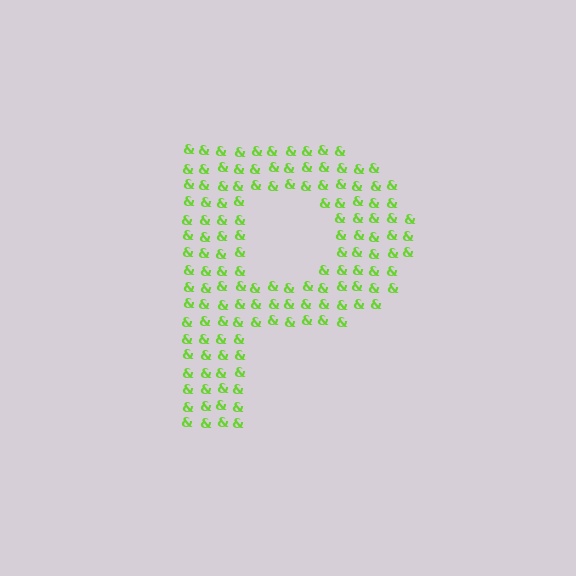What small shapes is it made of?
It is made of small ampersands.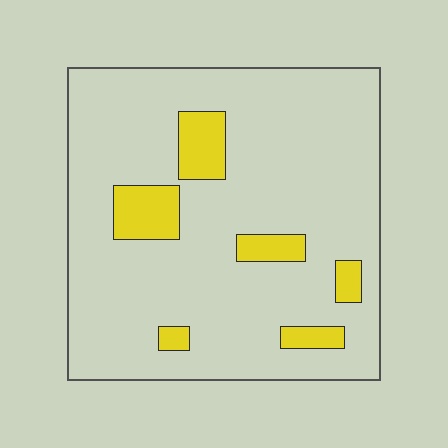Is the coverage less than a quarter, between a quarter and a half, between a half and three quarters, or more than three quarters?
Less than a quarter.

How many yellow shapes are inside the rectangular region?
6.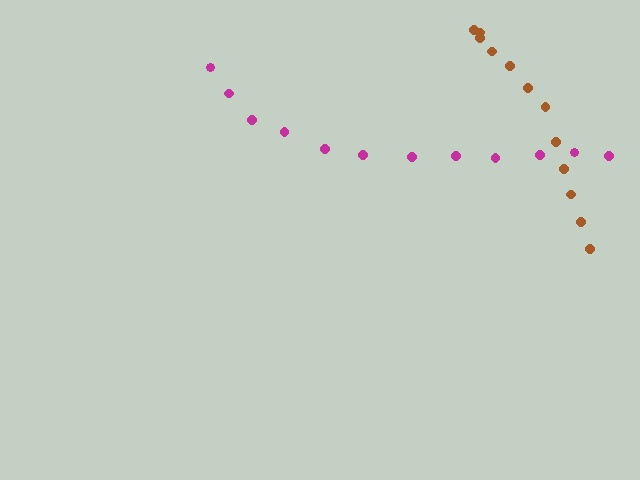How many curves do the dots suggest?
There are 2 distinct paths.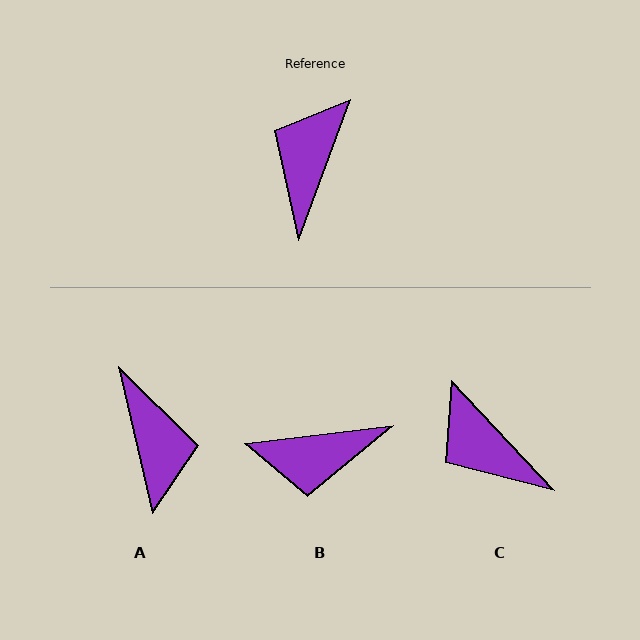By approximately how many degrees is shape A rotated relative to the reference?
Approximately 147 degrees clockwise.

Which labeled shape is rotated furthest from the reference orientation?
A, about 147 degrees away.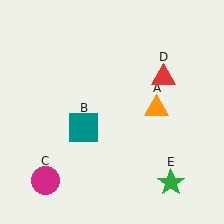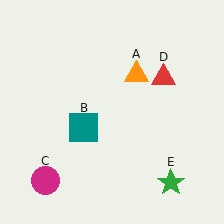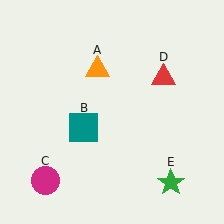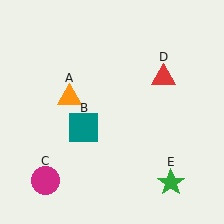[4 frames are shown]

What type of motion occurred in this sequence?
The orange triangle (object A) rotated counterclockwise around the center of the scene.